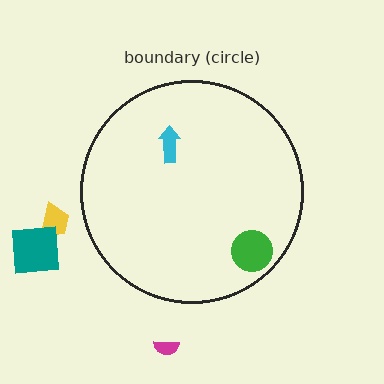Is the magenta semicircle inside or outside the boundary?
Outside.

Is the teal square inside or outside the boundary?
Outside.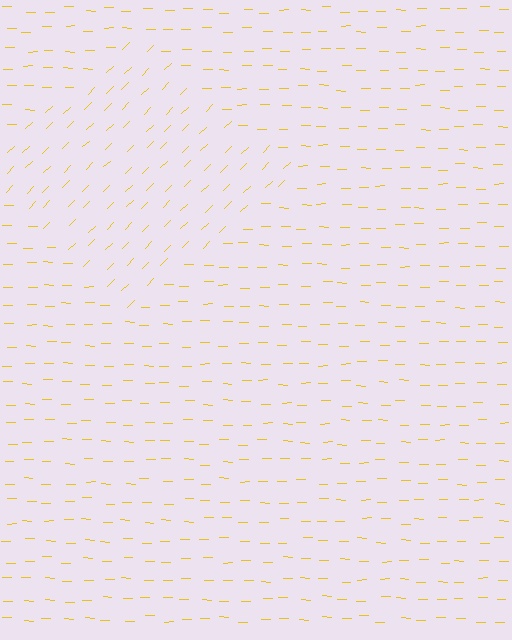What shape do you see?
I see a diamond.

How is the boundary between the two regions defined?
The boundary is defined purely by a change in line orientation (approximately 45 degrees difference). All lines are the same color and thickness.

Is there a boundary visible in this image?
Yes, there is a texture boundary formed by a change in line orientation.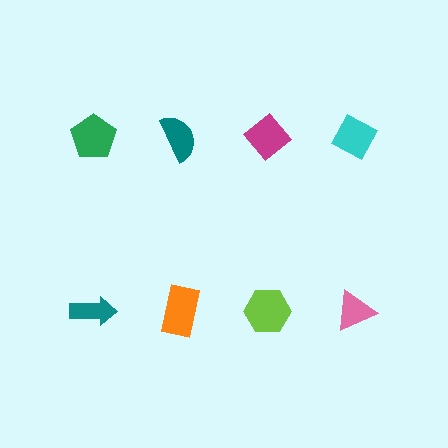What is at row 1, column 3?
A magenta diamond.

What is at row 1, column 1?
A green pentagon.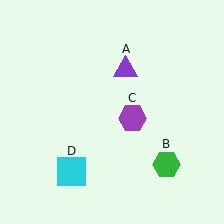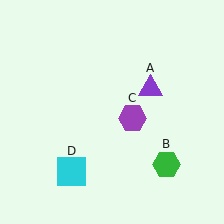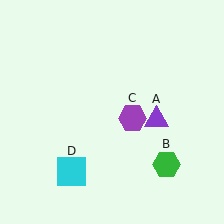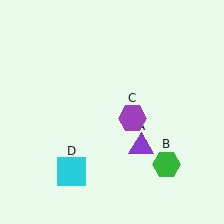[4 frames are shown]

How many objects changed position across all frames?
1 object changed position: purple triangle (object A).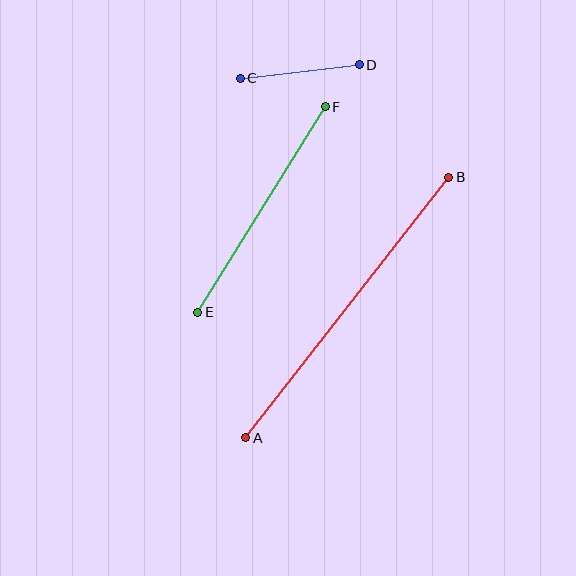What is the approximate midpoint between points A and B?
The midpoint is at approximately (347, 308) pixels.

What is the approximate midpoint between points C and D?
The midpoint is at approximately (300, 72) pixels.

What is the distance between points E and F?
The distance is approximately 242 pixels.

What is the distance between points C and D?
The distance is approximately 120 pixels.